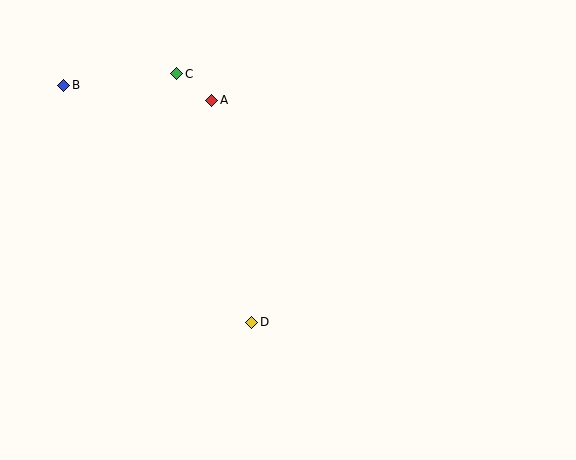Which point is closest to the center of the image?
Point D at (252, 322) is closest to the center.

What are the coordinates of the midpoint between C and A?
The midpoint between C and A is at (194, 87).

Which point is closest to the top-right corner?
Point A is closest to the top-right corner.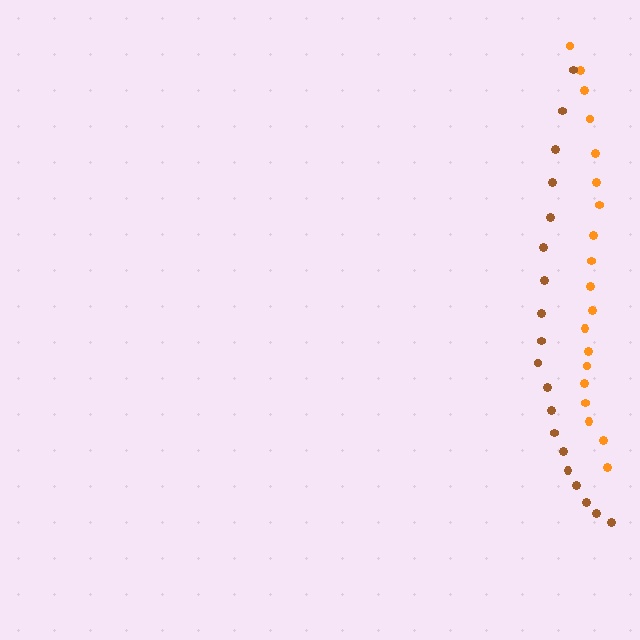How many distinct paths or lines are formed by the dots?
There are 2 distinct paths.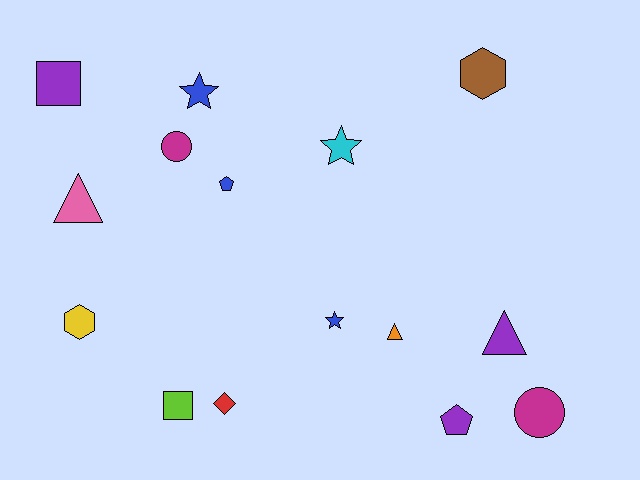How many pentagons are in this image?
There are 2 pentagons.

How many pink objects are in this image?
There is 1 pink object.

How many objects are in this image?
There are 15 objects.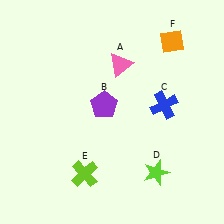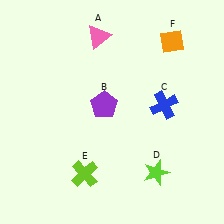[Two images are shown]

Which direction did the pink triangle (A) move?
The pink triangle (A) moved up.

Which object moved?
The pink triangle (A) moved up.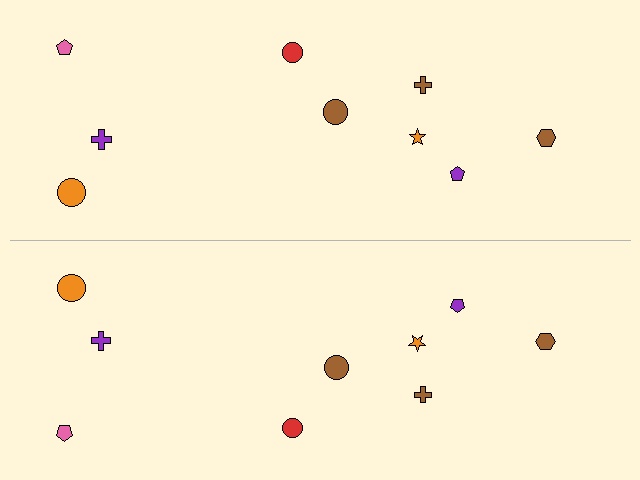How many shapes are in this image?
There are 18 shapes in this image.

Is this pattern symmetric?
Yes, this pattern has bilateral (reflection) symmetry.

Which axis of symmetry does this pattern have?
The pattern has a horizontal axis of symmetry running through the center of the image.